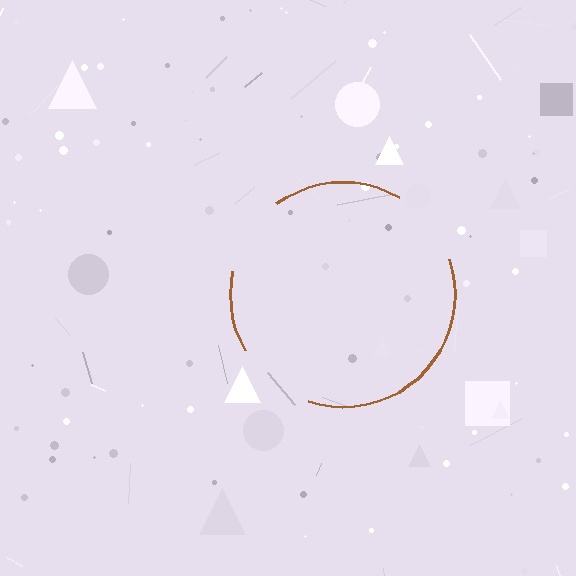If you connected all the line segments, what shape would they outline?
They would outline a circle.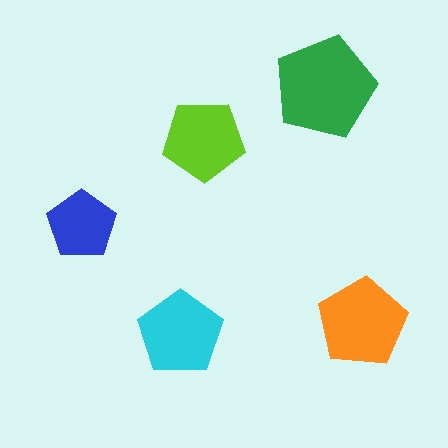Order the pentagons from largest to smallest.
the green one, the orange one, the cyan one, the lime one, the blue one.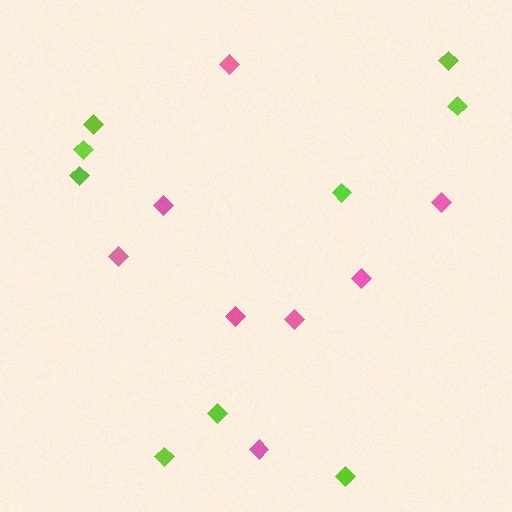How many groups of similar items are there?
There are 2 groups: one group of pink diamonds (8) and one group of lime diamonds (9).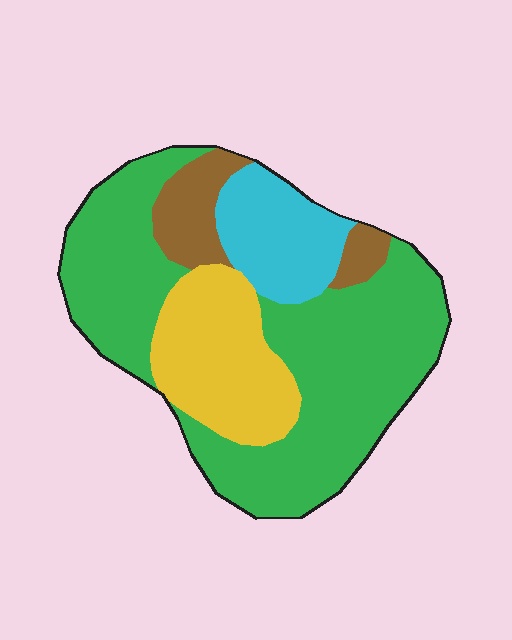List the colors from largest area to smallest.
From largest to smallest: green, yellow, cyan, brown.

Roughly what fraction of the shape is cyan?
Cyan takes up less than a quarter of the shape.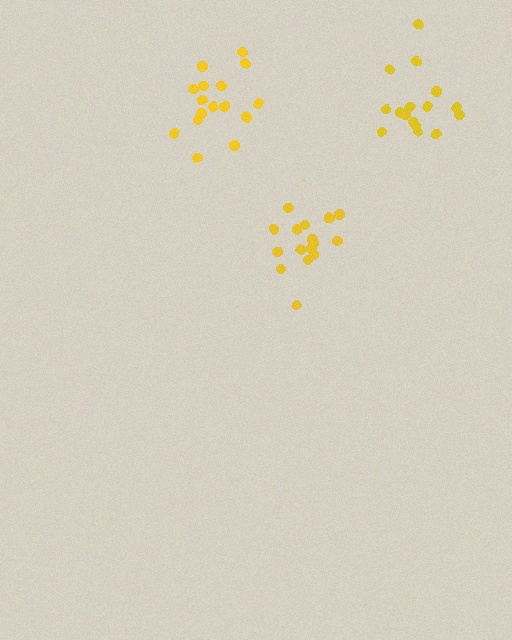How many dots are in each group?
Group 1: 16 dots, Group 2: 16 dots, Group 3: 16 dots (48 total).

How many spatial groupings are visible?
There are 3 spatial groupings.